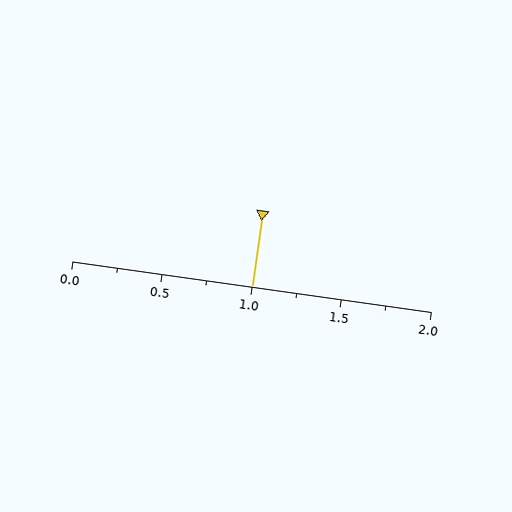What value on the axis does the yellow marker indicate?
The marker indicates approximately 1.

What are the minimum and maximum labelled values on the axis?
The axis runs from 0.0 to 2.0.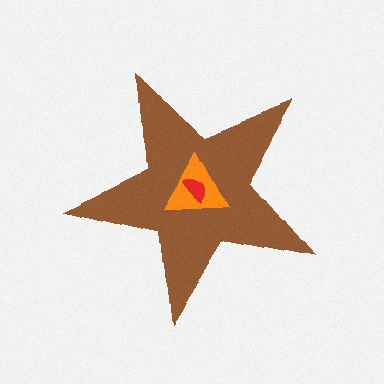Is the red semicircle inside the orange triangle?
Yes.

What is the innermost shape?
The red semicircle.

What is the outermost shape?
The brown star.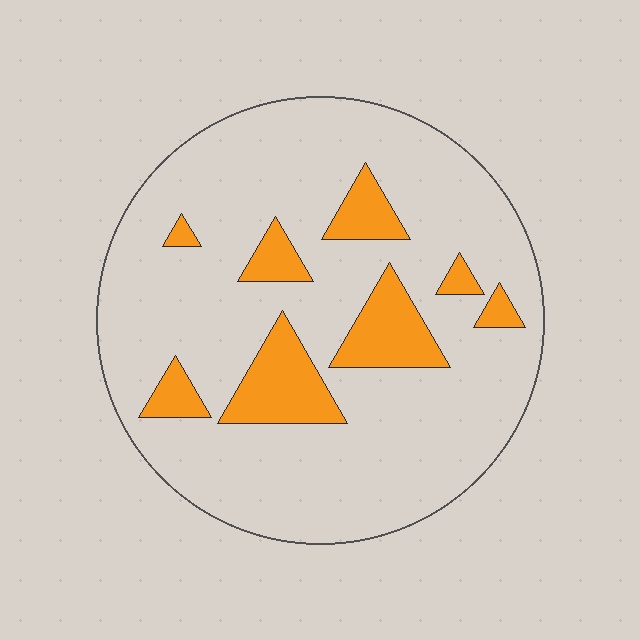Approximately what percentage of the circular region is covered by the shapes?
Approximately 15%.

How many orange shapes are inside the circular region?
8.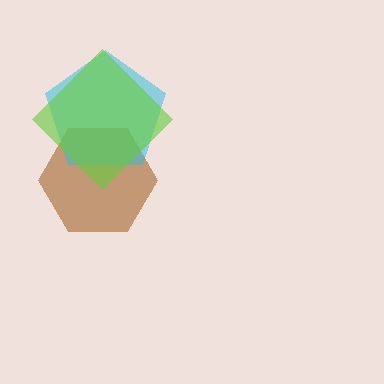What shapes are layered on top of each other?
The layered shapes are: a brown hexagon, a cyan pentagon, a lime diamond.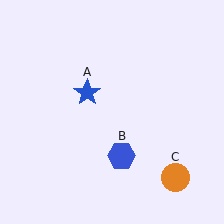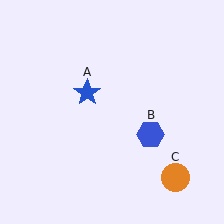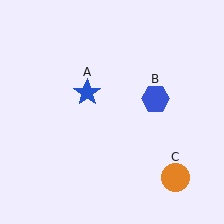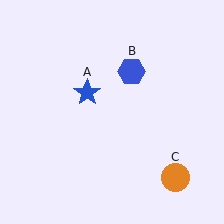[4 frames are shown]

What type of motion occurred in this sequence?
The blue hexagon (object B) rotated counterclockwise around the center of the scene.